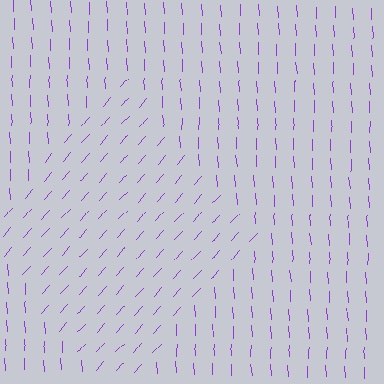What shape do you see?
I see a diamond.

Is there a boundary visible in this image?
Yes, there is a texture boundary formed by a change in line orientation.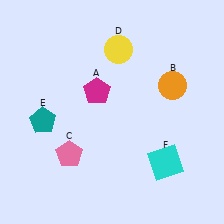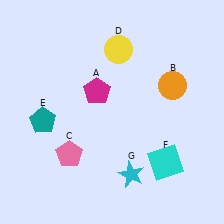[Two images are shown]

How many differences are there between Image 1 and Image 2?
There is 1 difference between the two images.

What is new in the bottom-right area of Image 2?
A cyan star (G) was added in the bottom-right area of Image 2.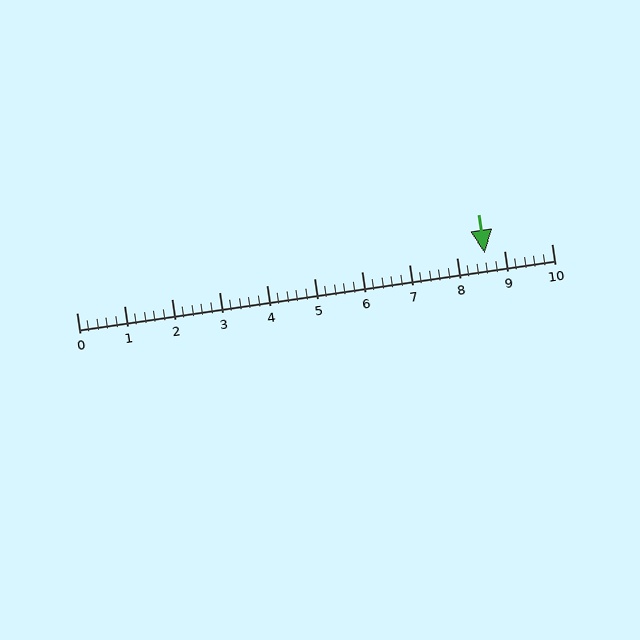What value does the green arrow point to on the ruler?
The green arrow points to approximately 8.6.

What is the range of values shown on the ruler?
The ruler shows values from 0 to 10.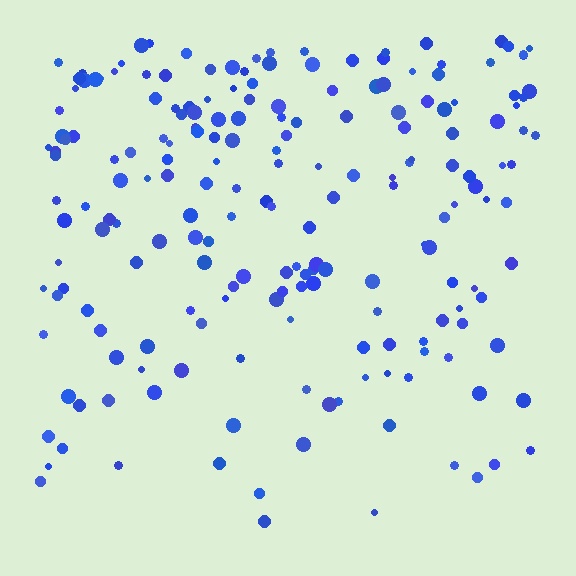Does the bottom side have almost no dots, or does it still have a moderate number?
Still a moderate number, just noticeably fewer than the top.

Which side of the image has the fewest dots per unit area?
The bottom.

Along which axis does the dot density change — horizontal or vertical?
Vertical.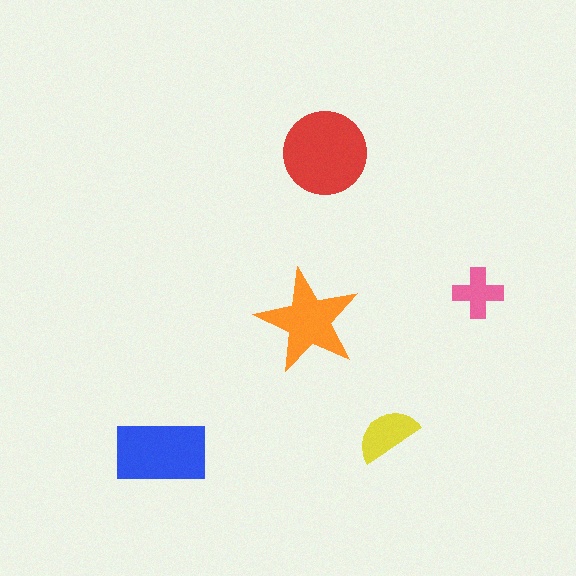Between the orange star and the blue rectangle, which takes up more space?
The blue rectangle.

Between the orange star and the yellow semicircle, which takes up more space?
The orange star.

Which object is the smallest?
The pink cross.